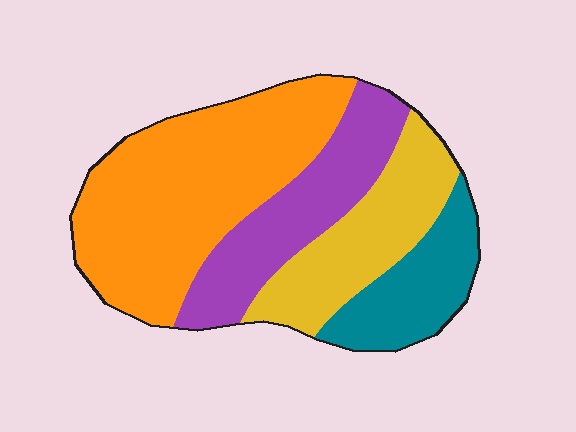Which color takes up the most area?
Orange, at roughly 45%.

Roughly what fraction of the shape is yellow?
Yellow covers roughly 20% of the shape.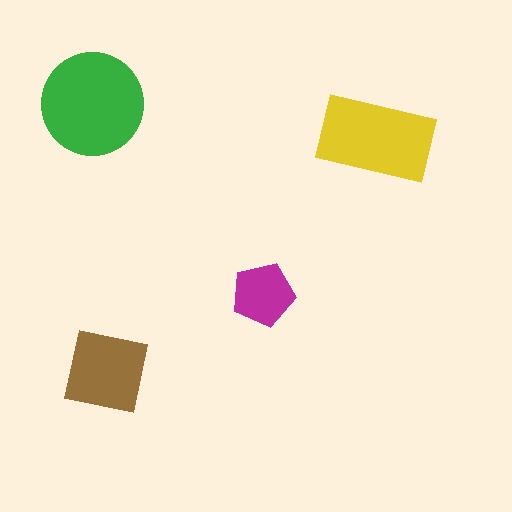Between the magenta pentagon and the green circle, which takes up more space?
The green circle.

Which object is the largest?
The green circle.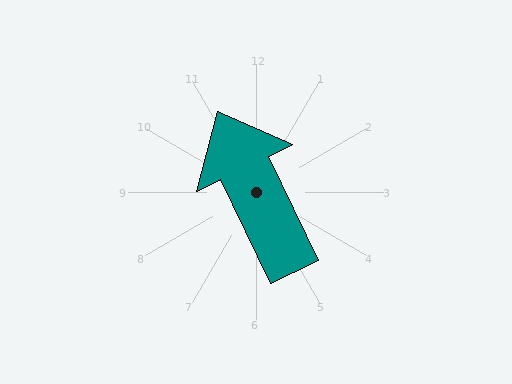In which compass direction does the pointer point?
Northwest.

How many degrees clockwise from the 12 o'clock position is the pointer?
Approximately 334 degrees.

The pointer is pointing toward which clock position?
Roughly 11 o'clock.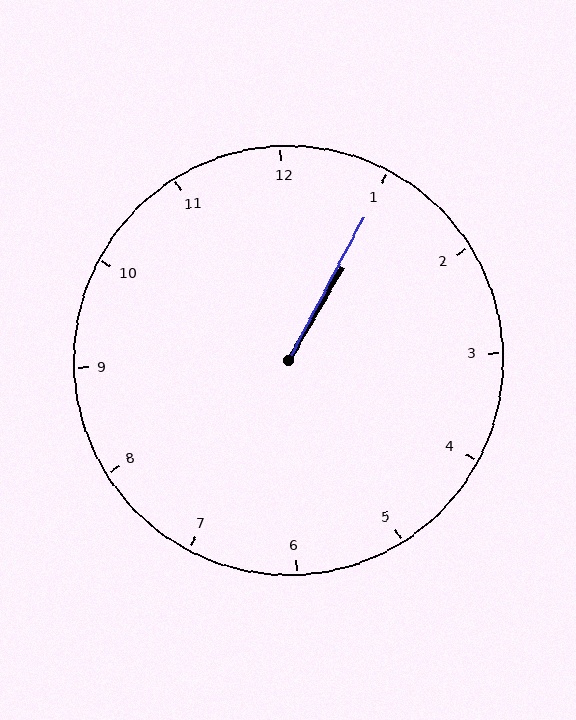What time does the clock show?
1:05.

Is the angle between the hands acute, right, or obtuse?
It is acute.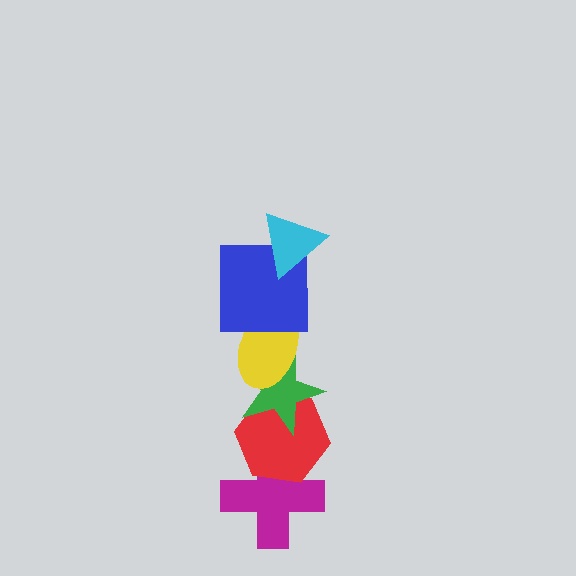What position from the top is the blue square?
The blue square is 2nd from the top.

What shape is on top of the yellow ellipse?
The blue square is on top of the yellow ellipse.